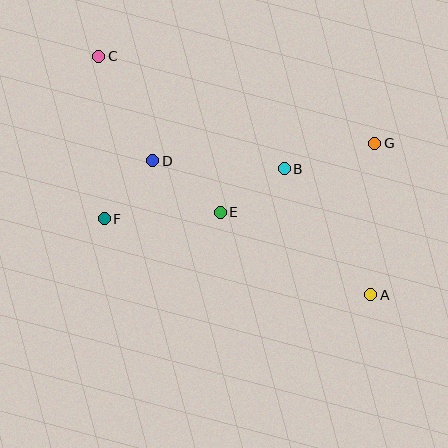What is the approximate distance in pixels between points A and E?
The distance between A and E is approximately 172 pixels.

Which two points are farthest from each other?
Points A and C are farthest from each other.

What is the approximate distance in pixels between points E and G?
The distance between E and G is approximately 169 pixels.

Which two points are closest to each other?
Points D and F are closest to each other.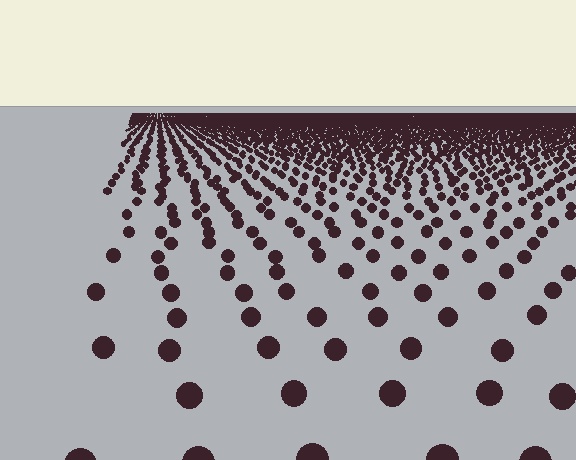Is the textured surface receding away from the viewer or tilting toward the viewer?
The surface is receding away from the viewer. Texture elements get smaller and denser toward the top.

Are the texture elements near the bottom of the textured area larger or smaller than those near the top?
Larger. Near the bottom, elements are closer to the viewer and appear at a bigger on-screen size.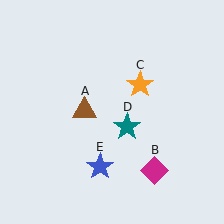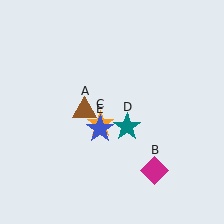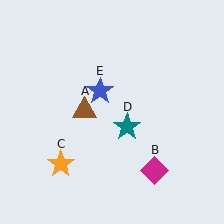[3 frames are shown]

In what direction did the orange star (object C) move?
The orange star (object C) moved down and to the left.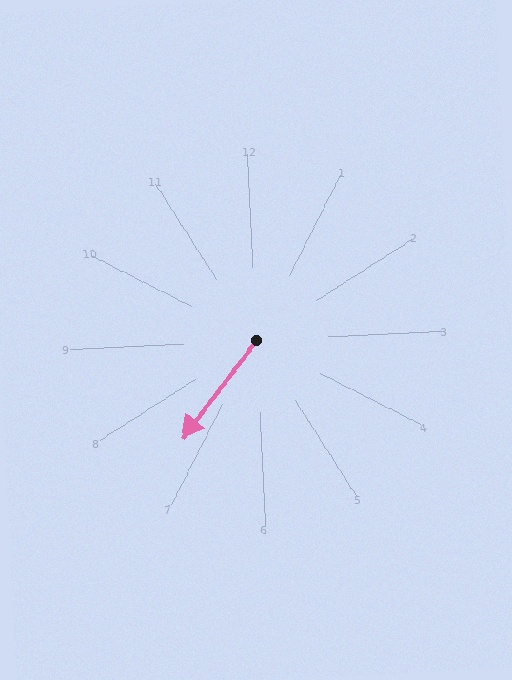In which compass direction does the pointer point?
Southwest.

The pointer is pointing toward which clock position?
Roughly 7 o'clock.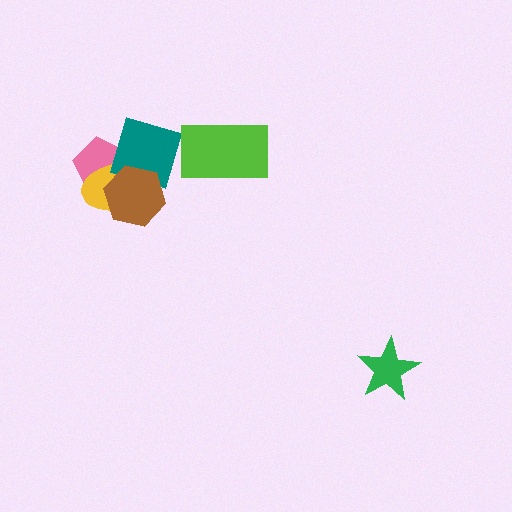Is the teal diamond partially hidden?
Yes, it is partially covered by another shape.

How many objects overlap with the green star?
0 objects overlap with the green star.